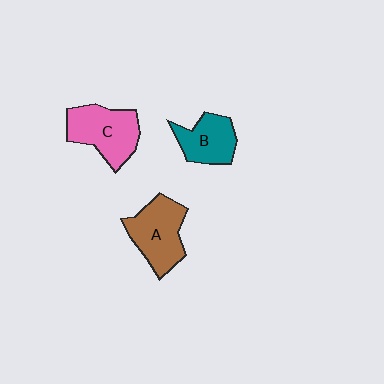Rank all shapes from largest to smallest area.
From largest to smallest: C (pink), A (brown), B (teal).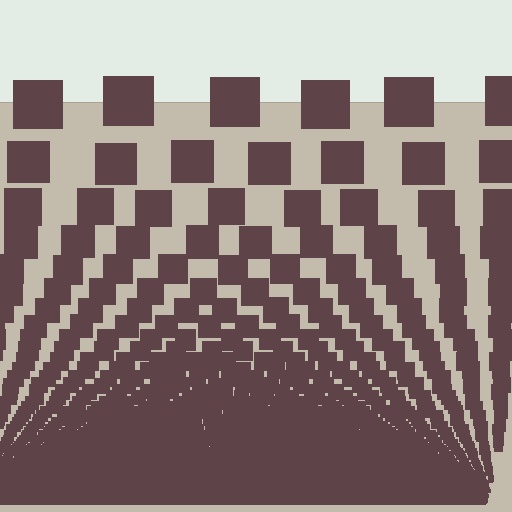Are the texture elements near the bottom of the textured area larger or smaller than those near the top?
Smaller. The gradient is inverted — elements near the bottom are smaller and denser.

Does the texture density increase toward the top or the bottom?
Density increases toward the bottom.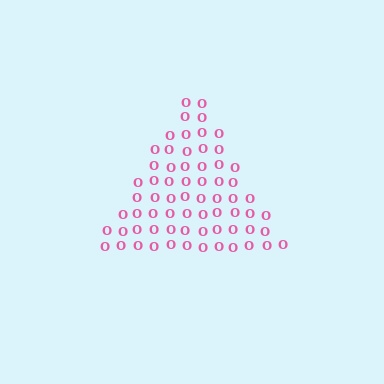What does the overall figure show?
The overall figure shows a triangle.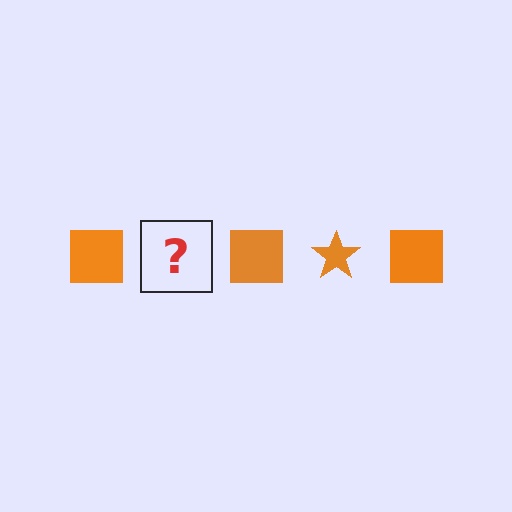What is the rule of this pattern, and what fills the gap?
The rule is that the pattern cycles through square, star shapes in orange. The gap should be filled with an orange star.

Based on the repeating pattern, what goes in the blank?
The blank should be an orange star.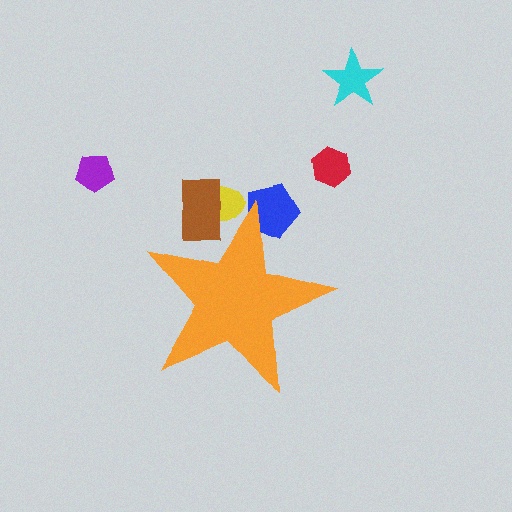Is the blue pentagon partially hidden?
Yes, the blue pentagon is partially hidden behind the orange star.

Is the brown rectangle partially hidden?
Yes, the brown rectangle is partially hidden behind the orange star.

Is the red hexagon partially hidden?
No, the red hexagon is fully visible.